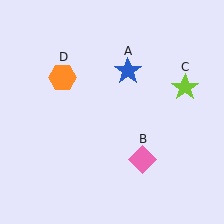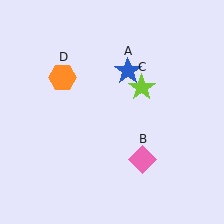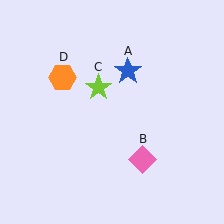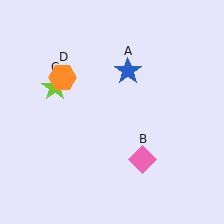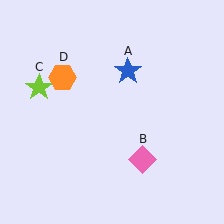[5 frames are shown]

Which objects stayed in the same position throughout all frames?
Blue star (object A) and pink diamond (object B) and orange hexagon (object D) remained stationary.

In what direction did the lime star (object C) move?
The lime star (object C) moved left.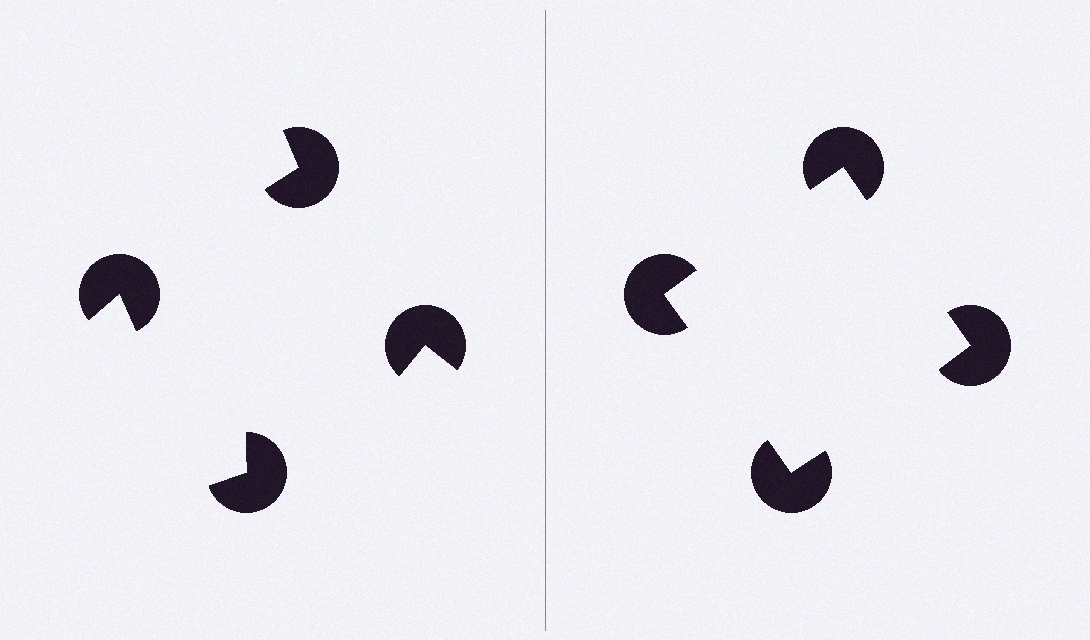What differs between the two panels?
The pac-man discs are positioned identically on both sides; only the wedge orientations differ. On the right they align to a square; on the left they are misaligned.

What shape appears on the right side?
An illusory square.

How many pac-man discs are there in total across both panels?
8 — 4 on each side.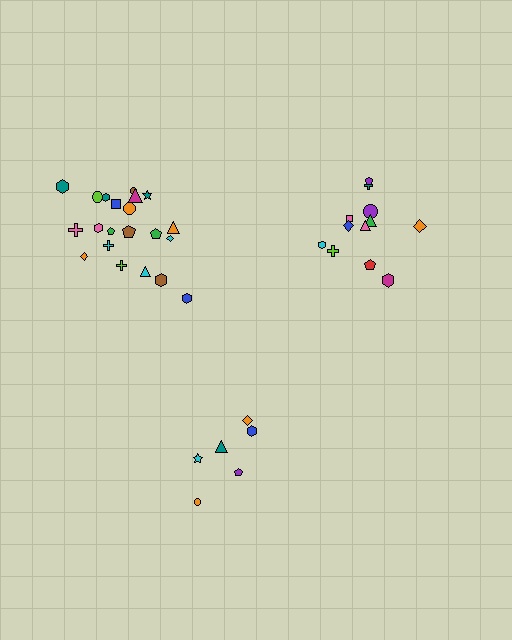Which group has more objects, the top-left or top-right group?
The top-left group.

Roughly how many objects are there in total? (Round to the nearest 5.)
Roughly 40 objects in total.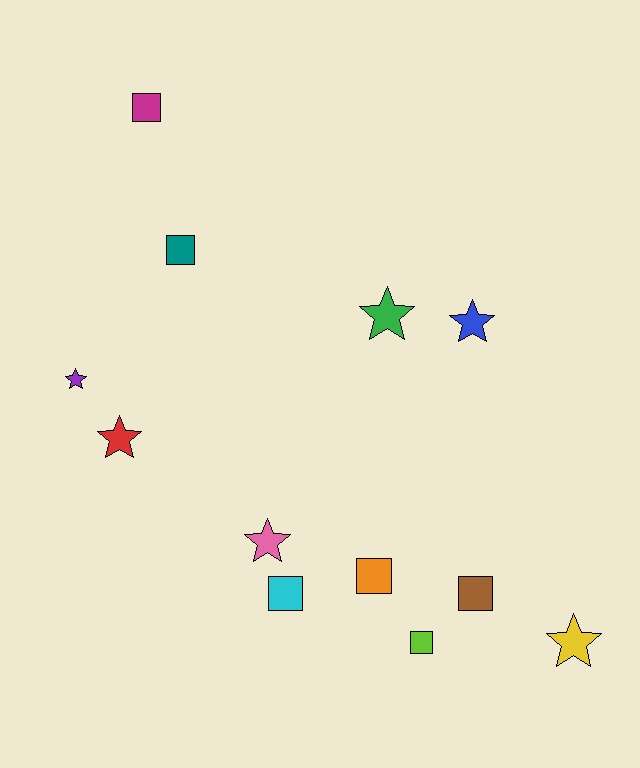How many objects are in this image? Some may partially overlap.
There are 12 objects.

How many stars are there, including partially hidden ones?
There are 6 stars.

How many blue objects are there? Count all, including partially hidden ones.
There is 1 blue object.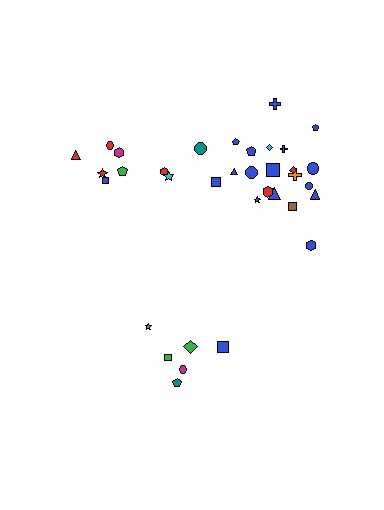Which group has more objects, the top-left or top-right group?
The top-right group.